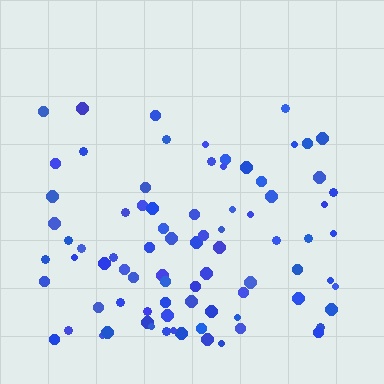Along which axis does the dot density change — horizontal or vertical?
Vertical.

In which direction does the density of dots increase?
From top to bottom, with the bottom side densest.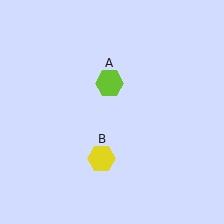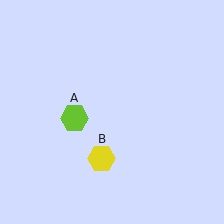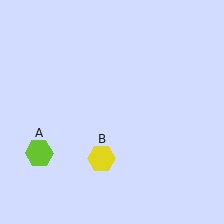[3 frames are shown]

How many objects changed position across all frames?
1 object changed position: lime hexagon (object A).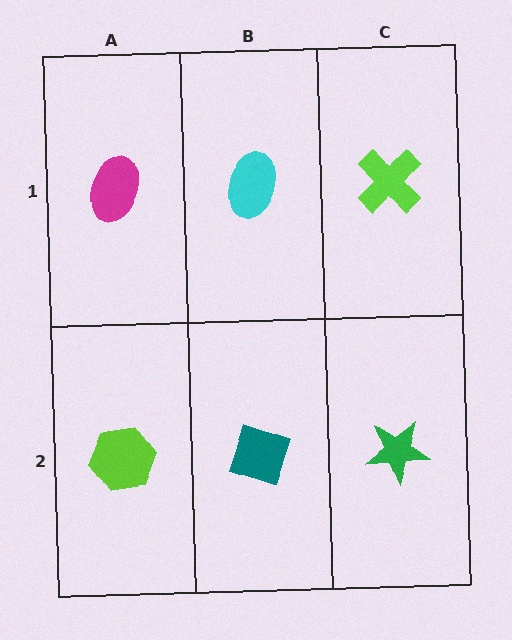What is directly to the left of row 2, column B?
A lime hexagon.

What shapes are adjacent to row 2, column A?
A magenta ellipse (row 1, column A), a teal diamond (row 2, column B).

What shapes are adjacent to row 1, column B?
A teal diamond (row 2, column B), a magenta ellipse (row 1, column A), a lime cross (row 1, column C).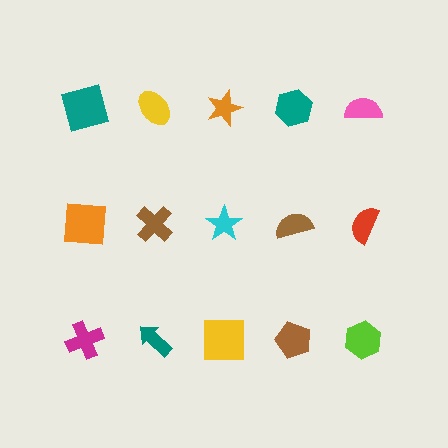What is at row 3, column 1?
A magenta cross.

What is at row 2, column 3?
A cyan star.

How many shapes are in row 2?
5 shapes.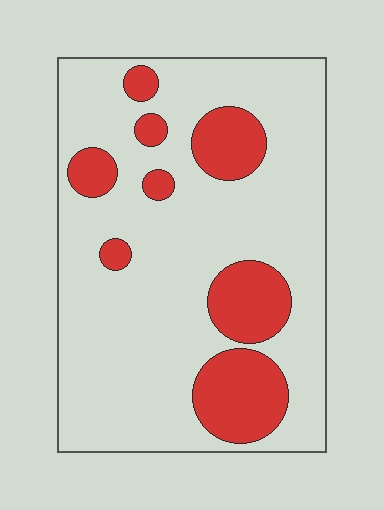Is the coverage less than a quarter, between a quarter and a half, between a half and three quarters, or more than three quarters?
Less than a quarter.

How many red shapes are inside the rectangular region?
8.